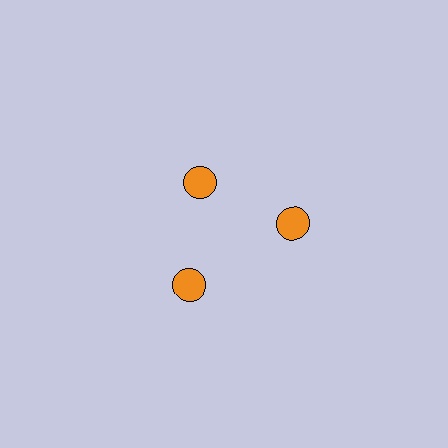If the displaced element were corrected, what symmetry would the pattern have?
It would have 3-fold rotational symmetry — the pattern would map onto itself every 120 degrees.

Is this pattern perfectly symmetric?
No. The 3 orange circles are arranged in a ring, but one element near the 11 o'clock position is pulled inward toward the center, breaking the 3-fold rotational symmetry.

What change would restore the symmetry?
The symmetry would be restored by moving it outward, back onto the ring so that all 3 circles sit at equal angles and equal distance from the center.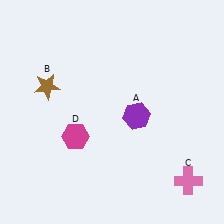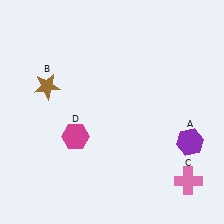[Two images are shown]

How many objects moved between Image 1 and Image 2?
1 object moved between the two images.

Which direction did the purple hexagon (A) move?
The purple hexagon (A) moved right.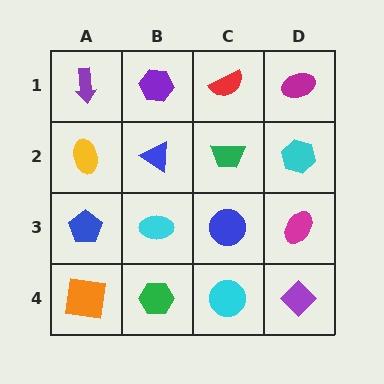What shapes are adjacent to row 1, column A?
A yellow ellipse (row 2, column A), a purple hexagon (row 1, column B).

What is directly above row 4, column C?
A blue circle.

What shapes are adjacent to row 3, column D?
A cyan hexagon (row 2, column D), a purple diamond (row 4, column D), a blue circle (row 3, column C).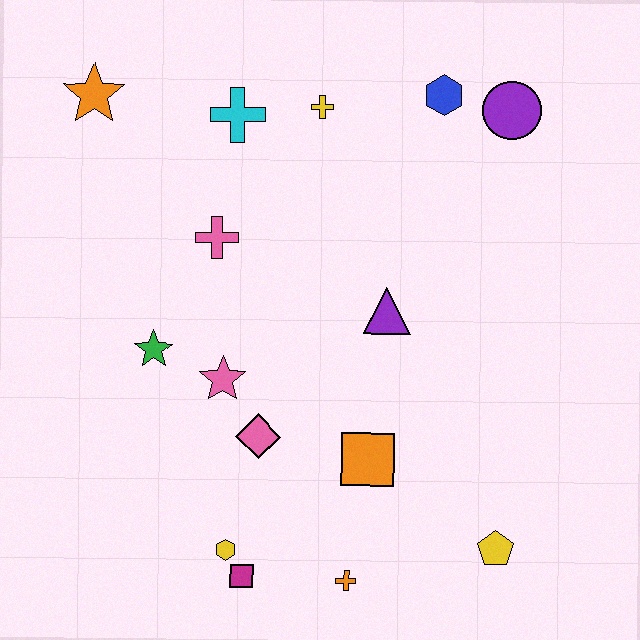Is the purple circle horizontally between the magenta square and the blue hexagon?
No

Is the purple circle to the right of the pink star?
Yes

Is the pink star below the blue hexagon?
Yes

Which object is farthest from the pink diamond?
The purple circle is farthest from the pink diamond.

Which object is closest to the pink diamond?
The pink star is closest to the pink diamond.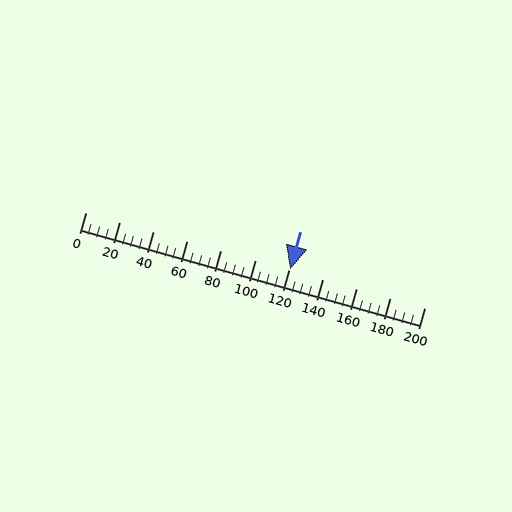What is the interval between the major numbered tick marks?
The major tick marks are spaced 20 units apart.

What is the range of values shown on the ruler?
The ruler shows values from 0 to 200.